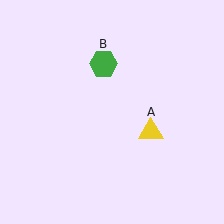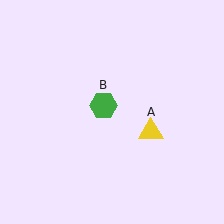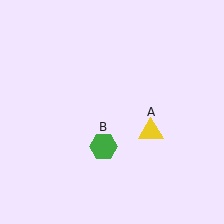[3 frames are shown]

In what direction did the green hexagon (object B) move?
The green hexagon (object B) moved down.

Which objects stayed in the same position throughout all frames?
Yellow triangle (object A) remained stationary.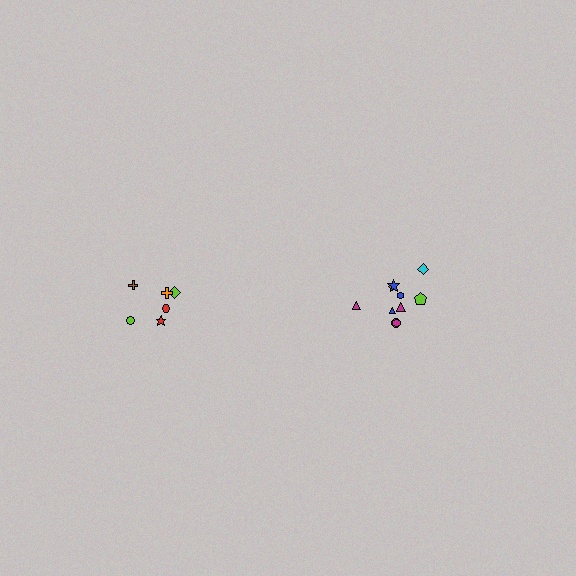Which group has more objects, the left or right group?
The right group.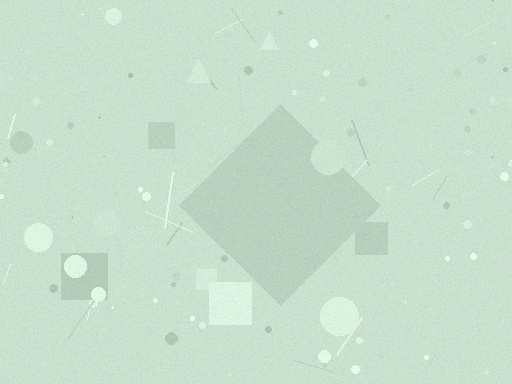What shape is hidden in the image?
A diamond is hidden in the image.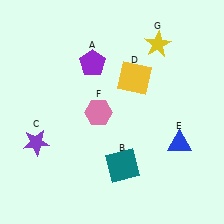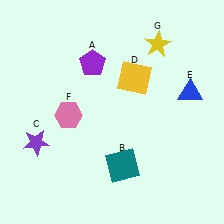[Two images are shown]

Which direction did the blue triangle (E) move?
The blue triangle (E) moved up.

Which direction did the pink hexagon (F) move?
The pink hexagon (F) moved left.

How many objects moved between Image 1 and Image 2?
2 objects moved between the two images.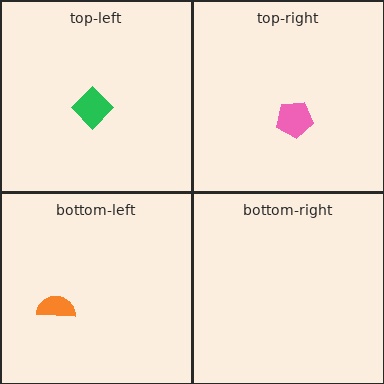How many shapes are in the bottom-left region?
1.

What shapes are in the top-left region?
The green diamond.